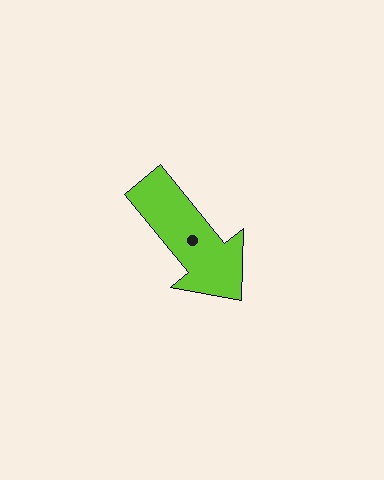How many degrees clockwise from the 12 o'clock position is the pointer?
Approximately 141 degrees.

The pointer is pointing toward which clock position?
Roughly 5 o'clock.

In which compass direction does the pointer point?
Southeast.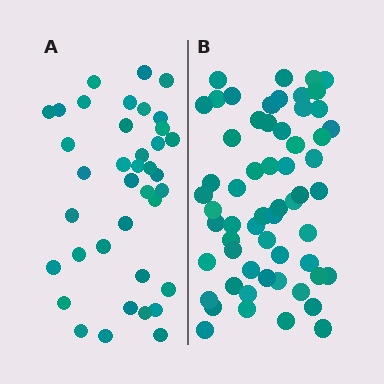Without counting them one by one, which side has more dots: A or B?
Region B (the right region) has more dots.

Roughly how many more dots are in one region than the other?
Region B has approximately 20 more dots than region A.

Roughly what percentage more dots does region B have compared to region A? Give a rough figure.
About 55% more.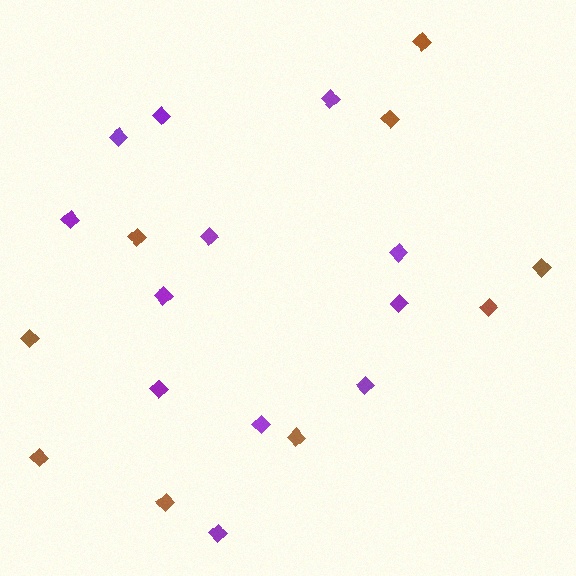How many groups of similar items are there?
There are 2 groups: one group of brown diamonds (9) and one group of purple diamonds (12).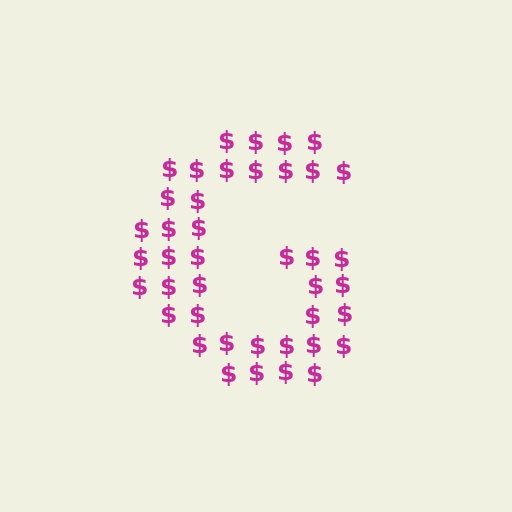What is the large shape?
The large shape is the letter G.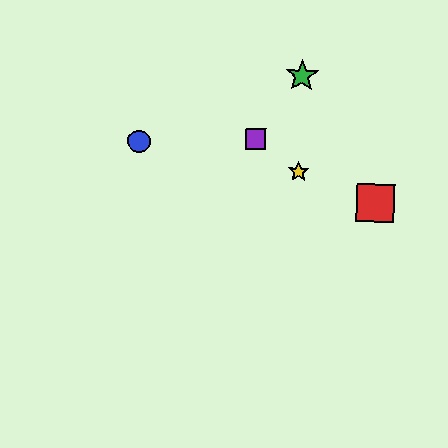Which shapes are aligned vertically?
The green star, the yellow star are aligned vertically.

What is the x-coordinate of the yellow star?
The yellow star is at x≈298.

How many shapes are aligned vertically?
2 shapes (the green star, the yellow star) are aligned vertically.